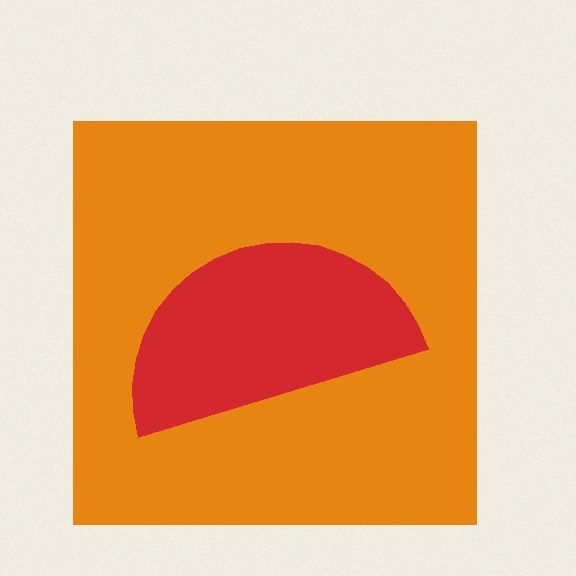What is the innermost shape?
The red semicircle.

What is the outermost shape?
The orange square.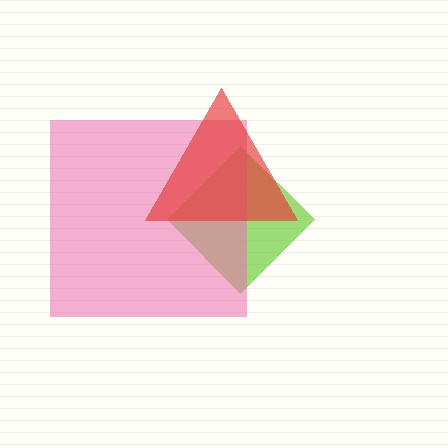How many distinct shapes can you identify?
There are 3 distinct shapes: a lime diamond, a pink square, a red triangle.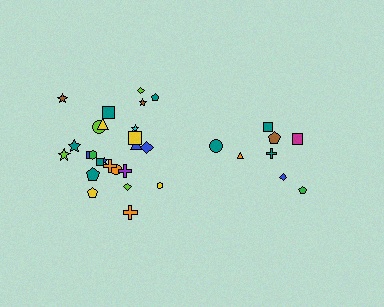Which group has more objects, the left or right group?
The left group.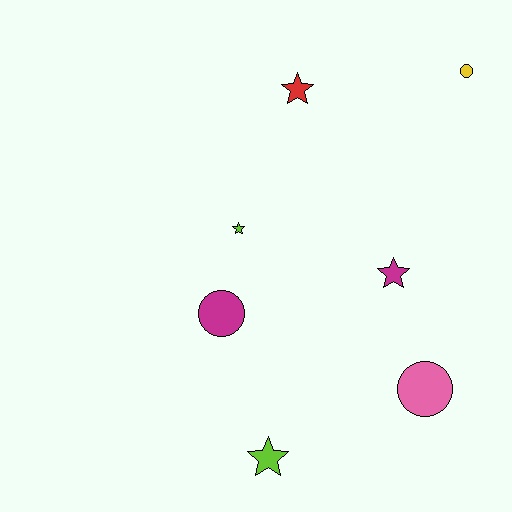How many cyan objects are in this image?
There are no cyan objects.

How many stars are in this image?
There are 4 stars.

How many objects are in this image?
There are 7 objects.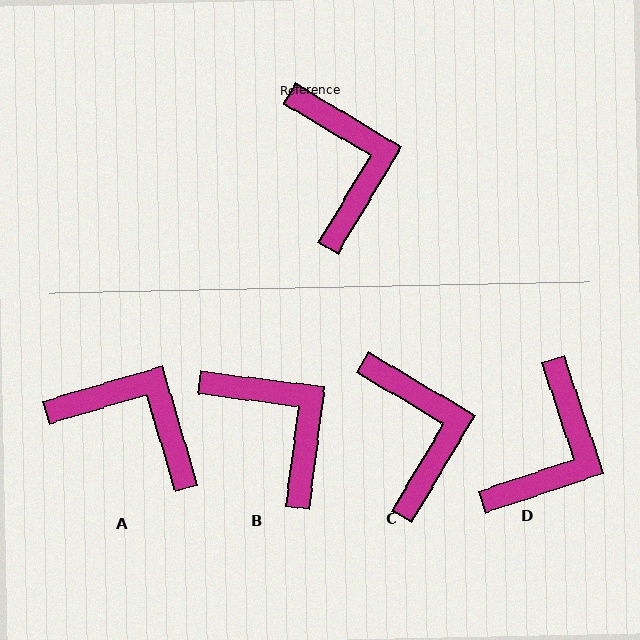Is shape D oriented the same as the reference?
No, it is off by about 41 degrees.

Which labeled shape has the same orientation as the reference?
C.